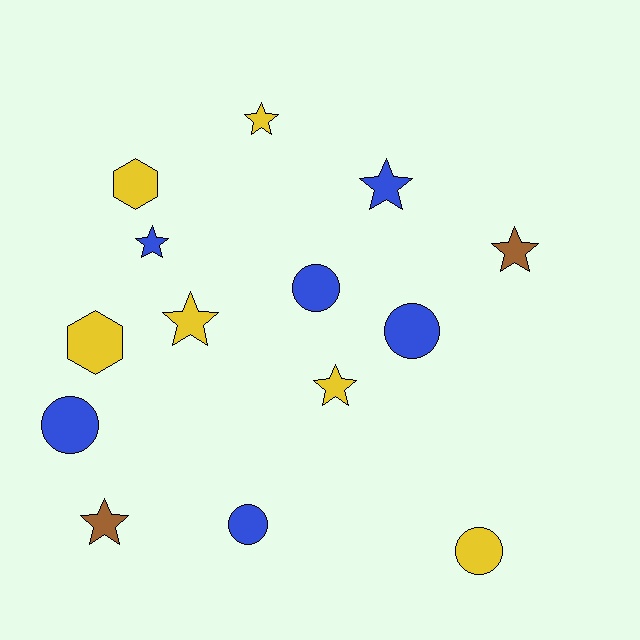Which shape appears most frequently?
Star, with 7 objects.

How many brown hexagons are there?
There are no brown hexagons.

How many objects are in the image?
There are 14 objects.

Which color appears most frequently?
Yellow, with 6 objects.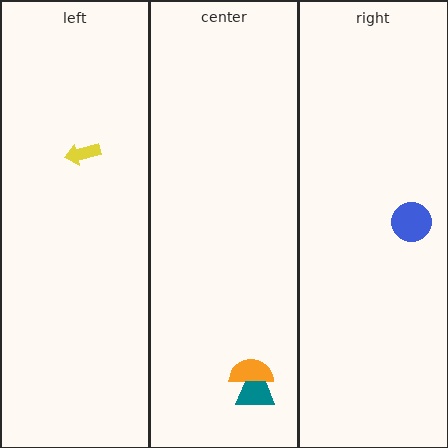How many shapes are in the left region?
1.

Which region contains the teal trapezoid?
The center region.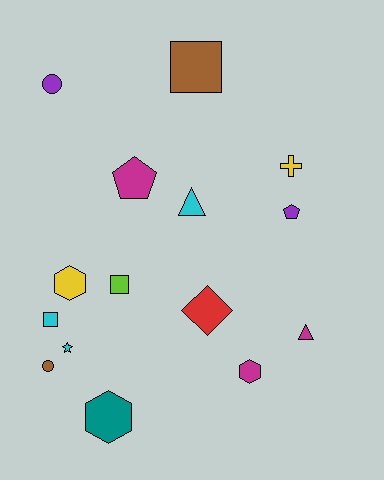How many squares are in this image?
There are 3 squares.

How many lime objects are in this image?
There is 1 lime object.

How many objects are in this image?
There are 15 objects.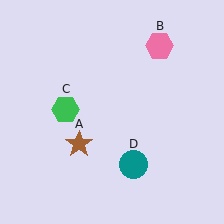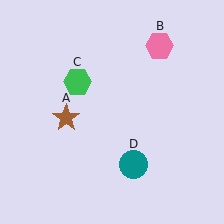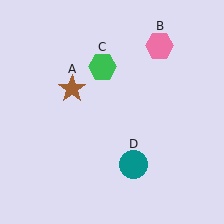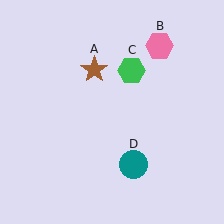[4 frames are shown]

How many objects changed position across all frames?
2 objects changed position: brown star (object A), green hexagon (object C).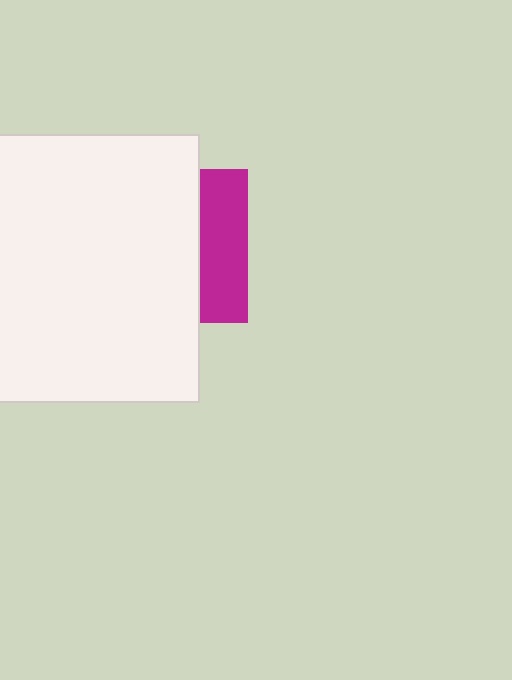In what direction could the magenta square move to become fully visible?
The magenta square could move right. That would shift it out from behind the white square entirely.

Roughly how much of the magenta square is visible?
A small part of it is visible (roughly 32%).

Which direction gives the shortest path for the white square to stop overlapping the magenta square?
Moving left gives the shortest separation.